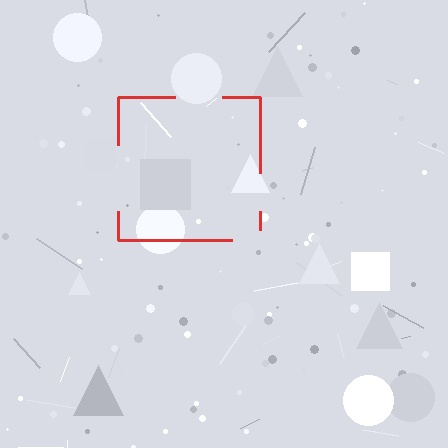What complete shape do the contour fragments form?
The contour fragments form a square.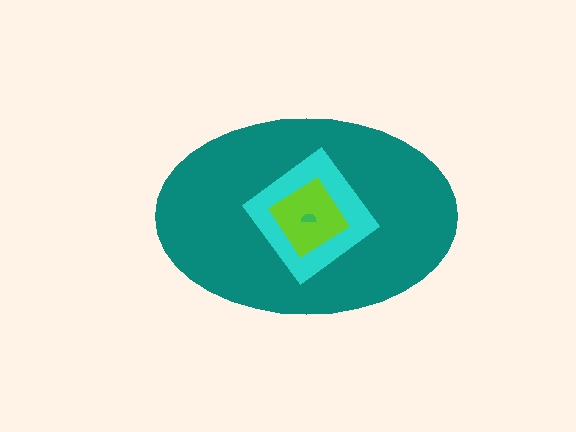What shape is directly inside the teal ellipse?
The cyan diamond.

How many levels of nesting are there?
4.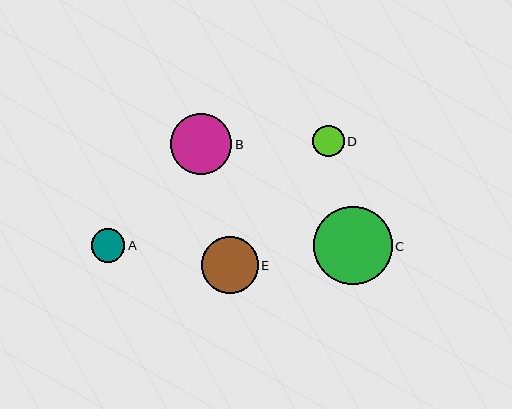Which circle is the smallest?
Circle D is the smallest with a size of approximately 31 pixels.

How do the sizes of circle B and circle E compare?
Circle B and circle E are approximately the same size.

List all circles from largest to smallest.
From largest to smallest: C, B, E, A, D.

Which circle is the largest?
Circle C is the largest with a size of approximately 78 pixels.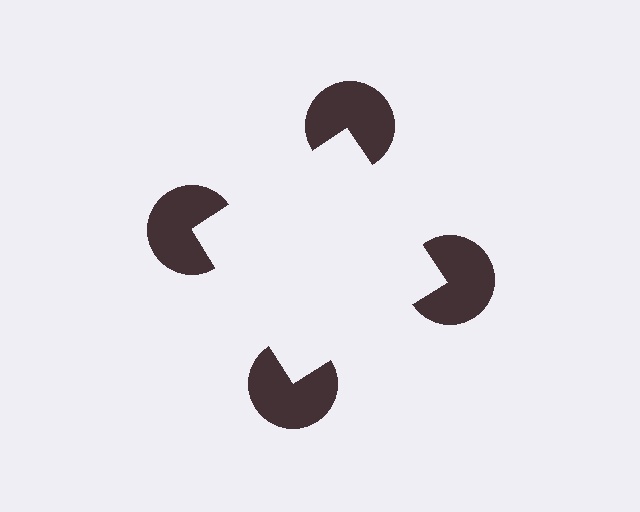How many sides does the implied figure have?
4 sides.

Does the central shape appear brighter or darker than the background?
It typically appears slightly brighter than the background, even though no actual brightness change is drawn.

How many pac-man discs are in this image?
There are 4 — one at each vertex of the illusory square.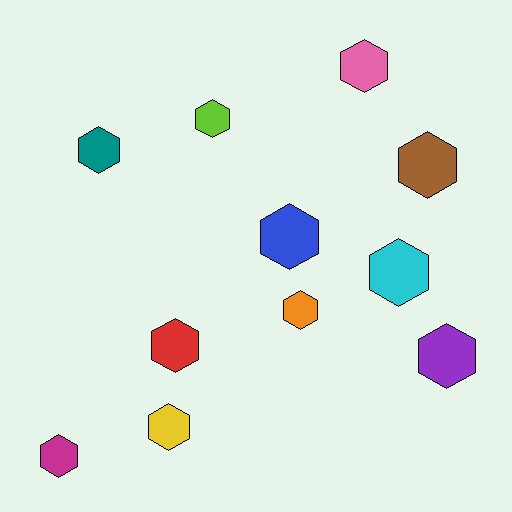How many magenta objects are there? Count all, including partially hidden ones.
There is 1 magenta object.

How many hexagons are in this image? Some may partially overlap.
There are 11 hexagons.